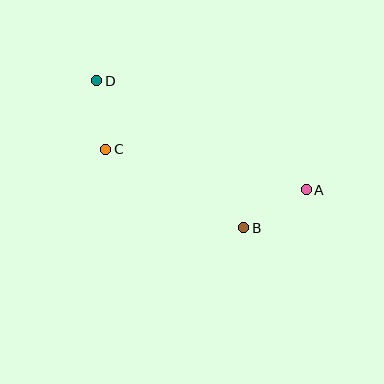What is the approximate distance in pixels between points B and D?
The distance between B and D is approximately 208 pixels.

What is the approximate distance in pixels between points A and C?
The distance between A and C is approximately 205 pixels.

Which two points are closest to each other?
Points C and D are closest to each other.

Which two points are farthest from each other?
Points A and D are farthest from each other.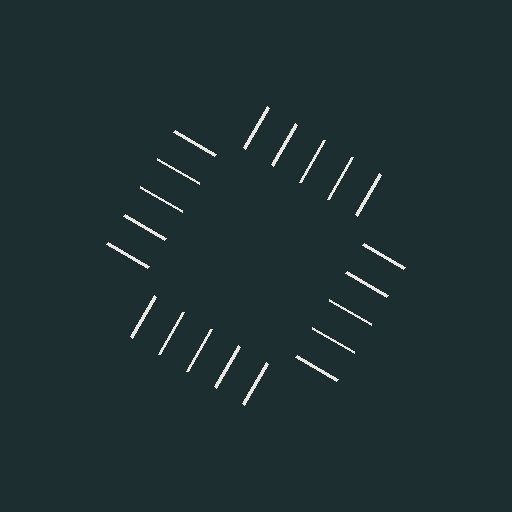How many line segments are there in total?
20 — 5 along each of the 4 edges.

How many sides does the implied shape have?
4 sides — the line-ends trace a square.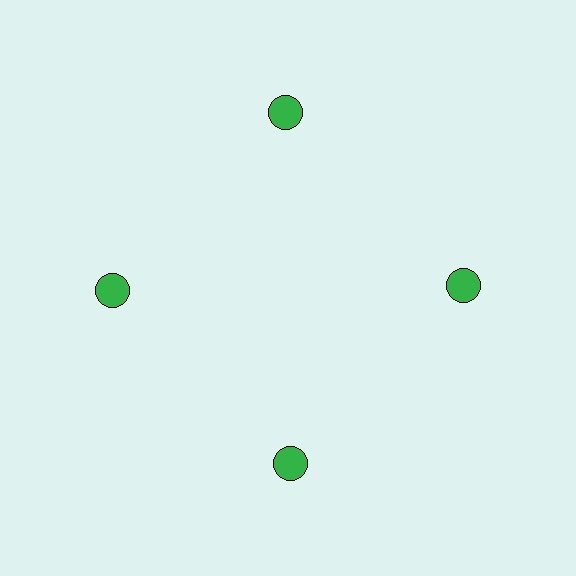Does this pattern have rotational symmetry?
Yes, this pattern has 4-fold rotational symmetry. It looks the same after rotating 90 degrees around the center.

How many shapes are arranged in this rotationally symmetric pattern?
There are 4 shapes, arranged in 4 groups of 1.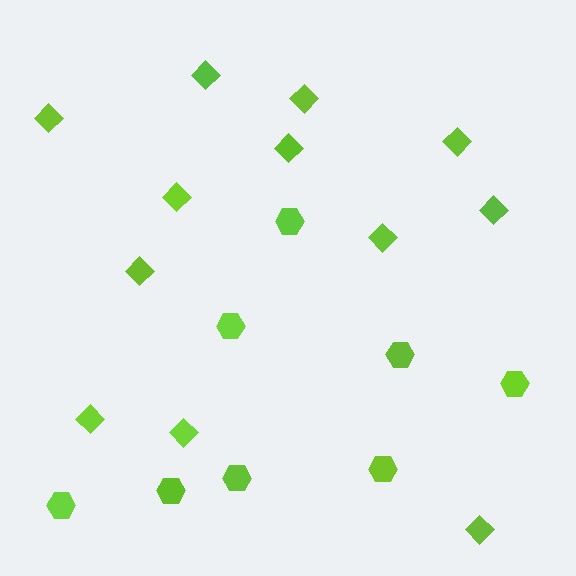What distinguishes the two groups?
There are 2 groups: one group of hexagons (8) and one group of diamonds (12).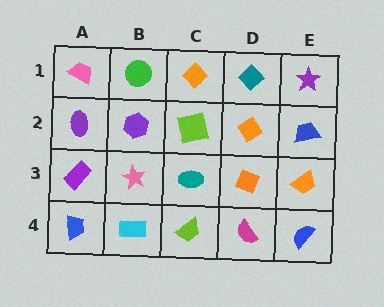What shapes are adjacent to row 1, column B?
A purple hexagon (row 2, column B), a pink trapezoid (row 1, column A), an orange diamond (row 1, column C).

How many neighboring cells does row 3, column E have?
3.